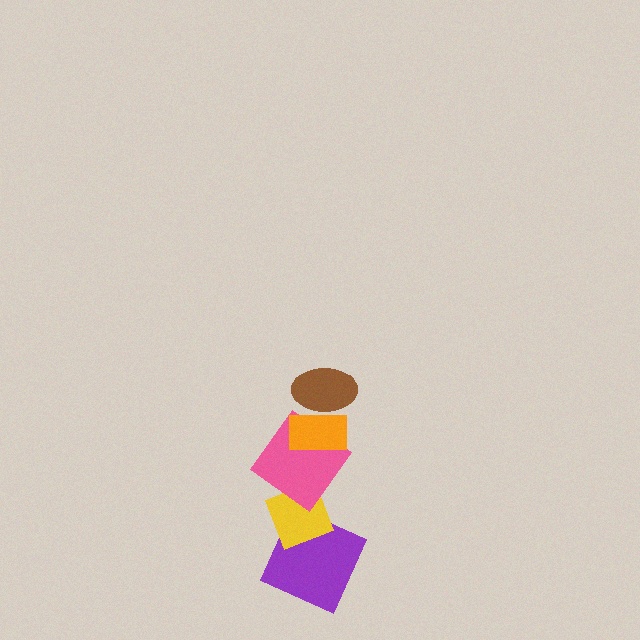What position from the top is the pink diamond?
The pink diamond is 3rd from the top.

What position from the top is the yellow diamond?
The yellow diamond is 4th from the top.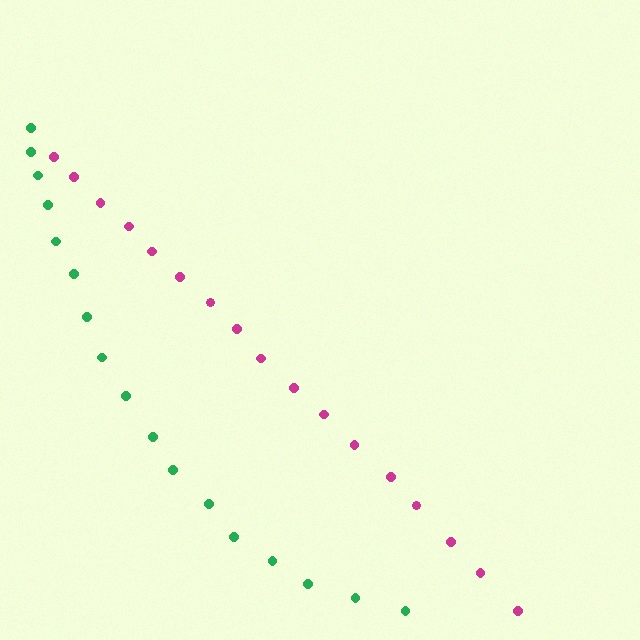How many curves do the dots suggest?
There are 2 distinct paths.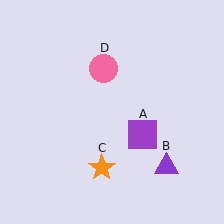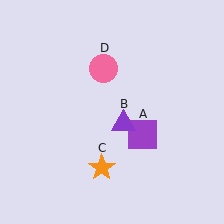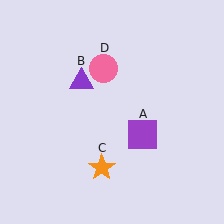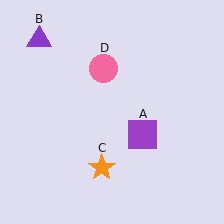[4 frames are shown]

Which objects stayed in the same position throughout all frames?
Purple square (object A) and orange star (object C) and pink circle (object D) remained stationary.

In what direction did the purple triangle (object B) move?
The purple triangle (object B) moved up and to the left.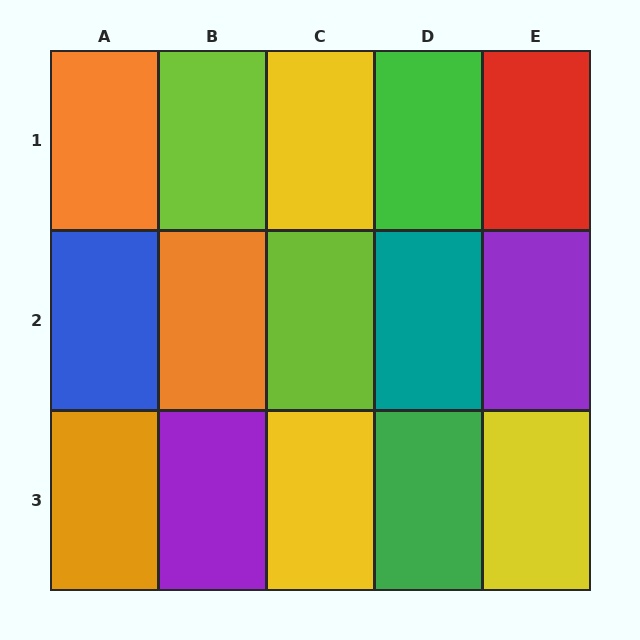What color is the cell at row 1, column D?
Green.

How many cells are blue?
1 cell is blue.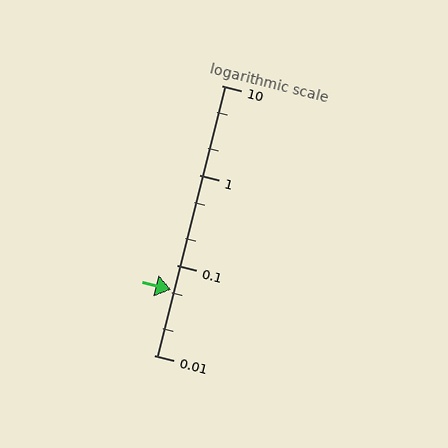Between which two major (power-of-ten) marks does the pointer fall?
The pointer is between 0.01 and 0.1.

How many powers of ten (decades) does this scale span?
The scale spans 3 decades, from 0.01 to 10.